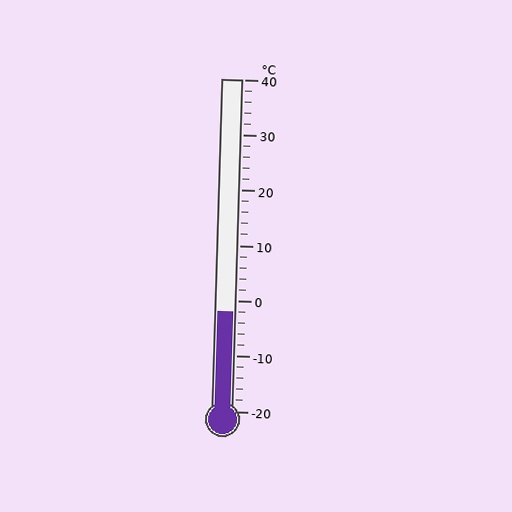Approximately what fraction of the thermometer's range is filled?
The thermometer is filled to approximately 30% of its range.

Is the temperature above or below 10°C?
The temperature is below 10°C.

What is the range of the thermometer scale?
The thermometer scale ranges from -20°C to 40°C.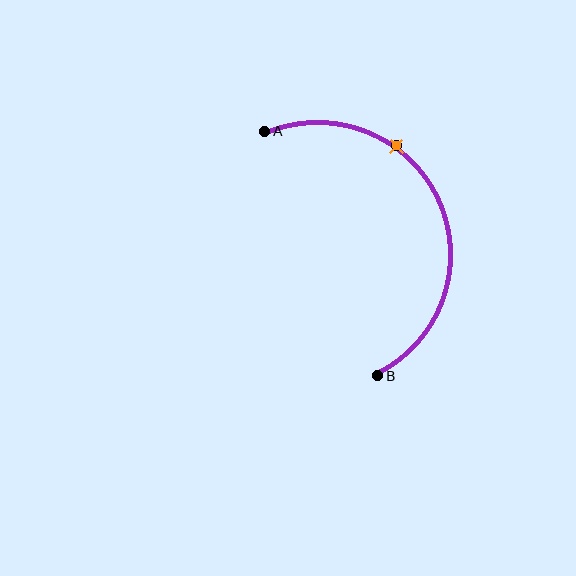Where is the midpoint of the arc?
The arc midpoint is the point on the curve farthest from the straight line joining A and B. It sits to the right of that line.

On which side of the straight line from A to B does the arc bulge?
The arc bulges to the right of the straight line connecting A and B.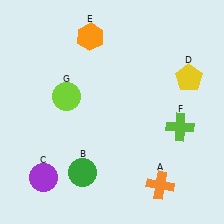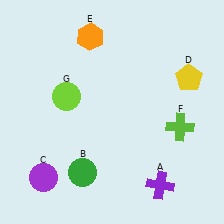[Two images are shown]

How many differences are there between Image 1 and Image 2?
There is 1 difference between the two images.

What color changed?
The cross (A) changed from orange in Image 1 to purple in Image 2.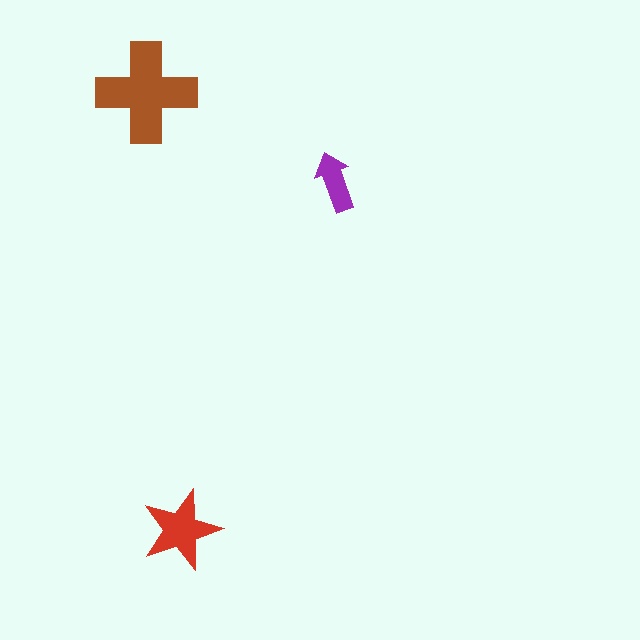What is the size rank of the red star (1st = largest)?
2nd.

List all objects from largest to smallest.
The brown cross, the red star, the purple arrow.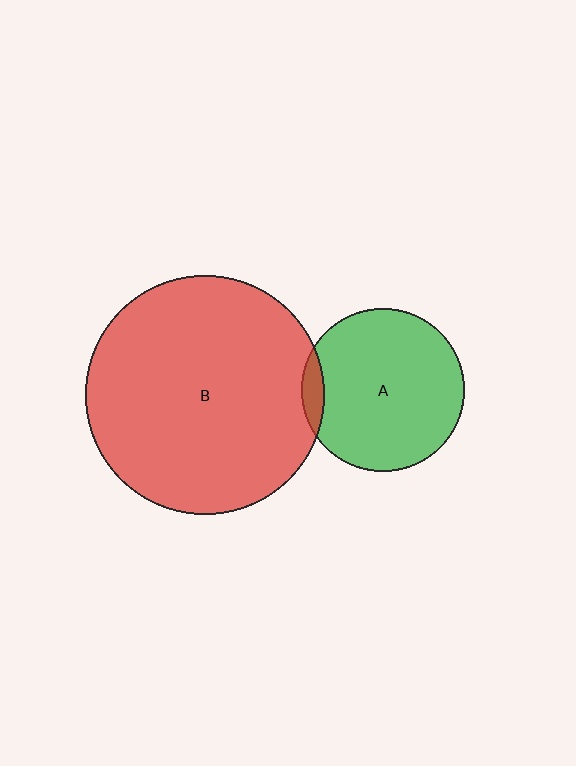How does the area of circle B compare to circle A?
Approximately 2.2 times.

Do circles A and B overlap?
Yes.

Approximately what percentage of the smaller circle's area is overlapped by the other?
Approximately 5%.